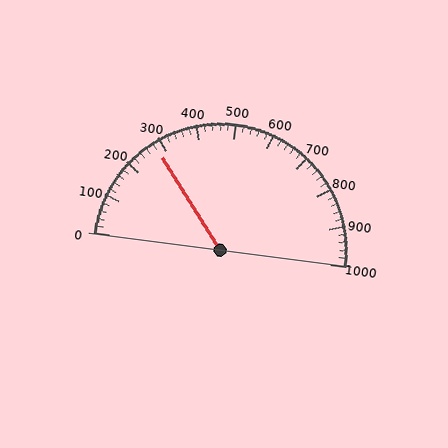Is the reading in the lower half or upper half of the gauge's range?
The reading is in the lower half of the range (0 to 1000).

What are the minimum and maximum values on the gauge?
The gauge ranges from 0 to 1000.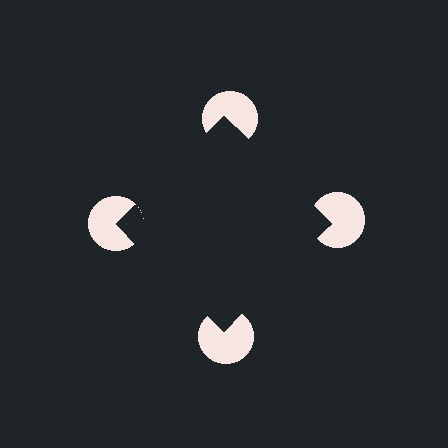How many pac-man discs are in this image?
There are 4 — one at each vertex of the illusory square.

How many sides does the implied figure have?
4 sides.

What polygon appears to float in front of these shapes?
An illusory square — its edges are inferred from the aligned wedge cuts in the pac-man discs, not physically drawn.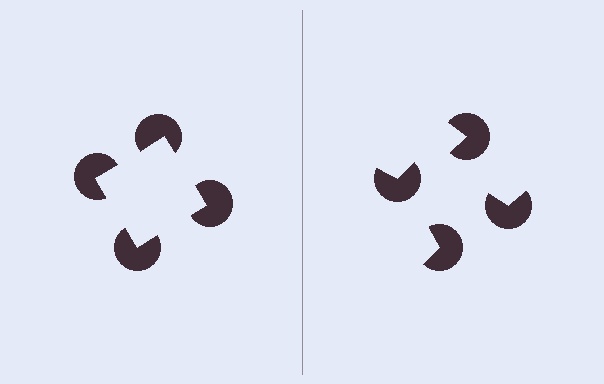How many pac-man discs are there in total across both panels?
8 — 4 on each side.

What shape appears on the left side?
An illusory square.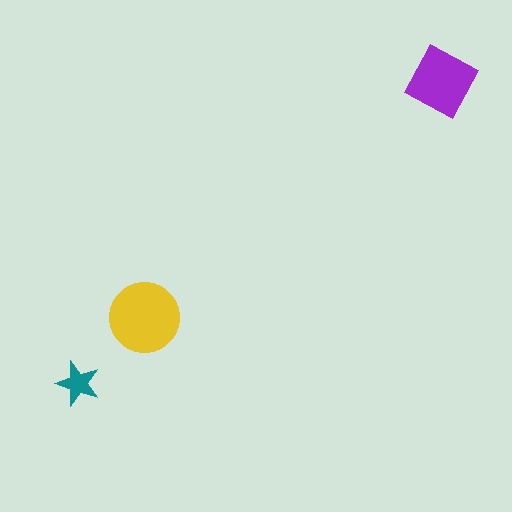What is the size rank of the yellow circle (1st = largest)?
1st.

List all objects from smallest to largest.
The teal star, the purple square, the yellow circle.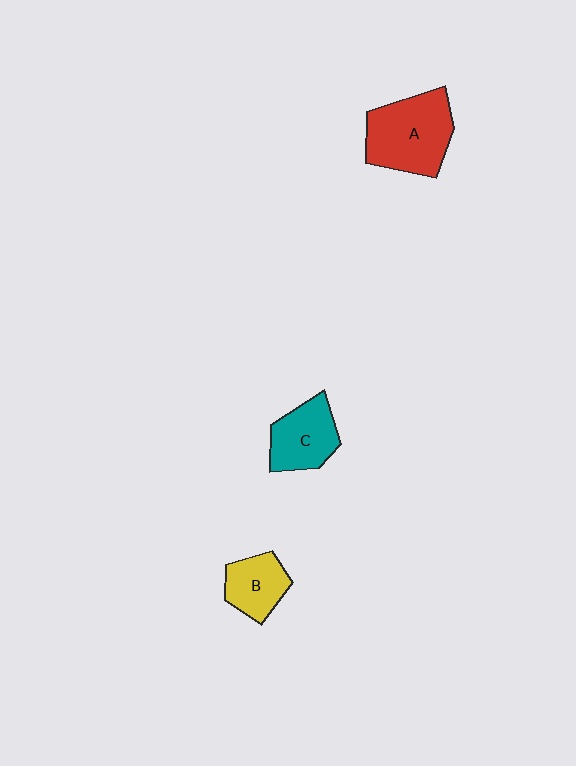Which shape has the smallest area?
Shape B (yellow).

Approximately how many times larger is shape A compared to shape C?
Approximately 1.5 times.